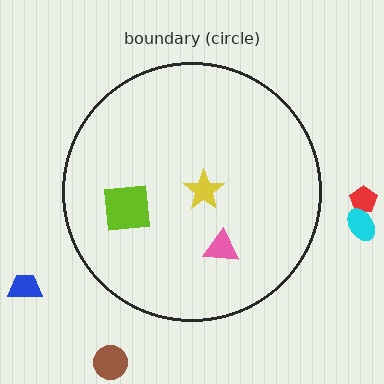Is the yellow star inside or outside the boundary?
Inside.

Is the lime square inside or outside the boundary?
Inside.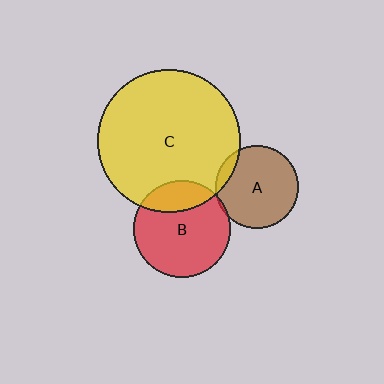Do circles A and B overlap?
Yes.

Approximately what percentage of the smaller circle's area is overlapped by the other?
Approximately 5%.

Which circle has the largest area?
Circle C (yellow).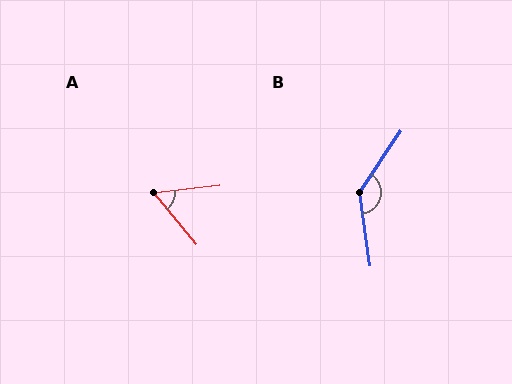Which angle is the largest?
B, at approximately 138 degrees.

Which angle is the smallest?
A, at approximately 57 degrees.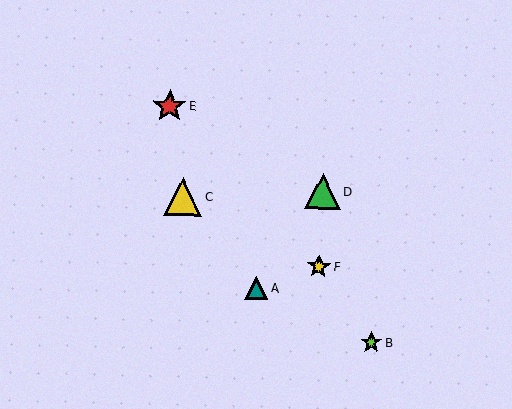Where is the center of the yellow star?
The center of the yellow star is at (319, 267).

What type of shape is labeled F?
Shape F is a yellow star.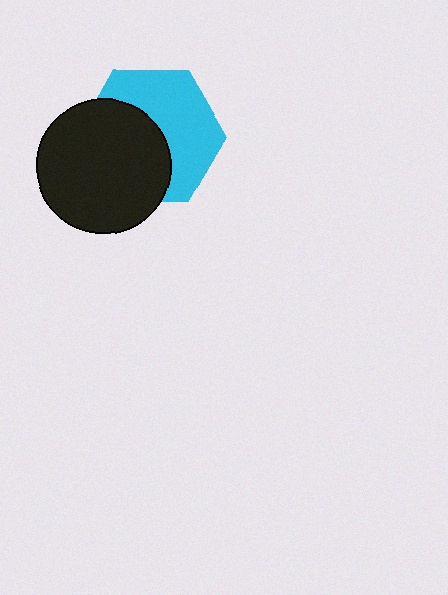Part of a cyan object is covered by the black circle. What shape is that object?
It is a hexagon.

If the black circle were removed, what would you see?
You would see the complete cyan hexagon.